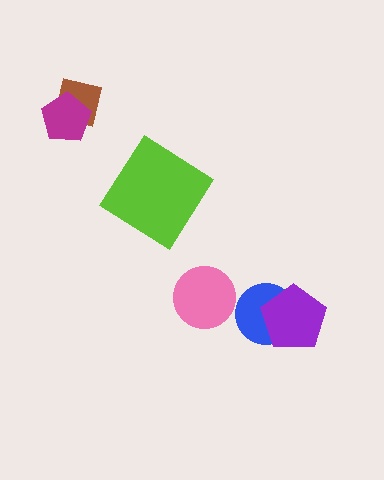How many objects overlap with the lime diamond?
0 objects overlap with the lime diamond.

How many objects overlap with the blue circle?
1 object overlaps with the blue circle.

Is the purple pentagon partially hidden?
No, no other shape covers it.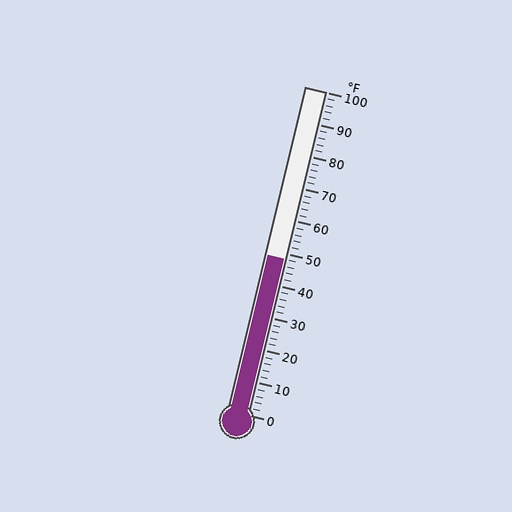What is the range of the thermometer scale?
The thermometer scale ranges from 0°F to 100°F.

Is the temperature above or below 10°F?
The temperature is above 10°F.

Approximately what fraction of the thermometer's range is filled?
The thermometer is filled to approximately 50% of its range.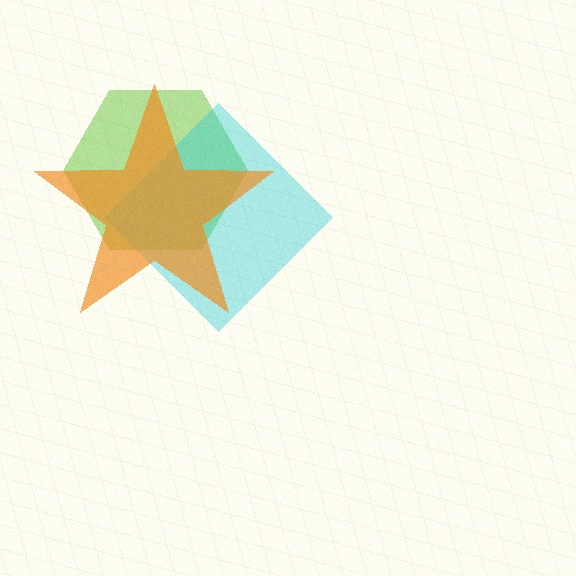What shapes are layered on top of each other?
The layered shapes are: a lime hexagon, a cyan diamond, an orange star.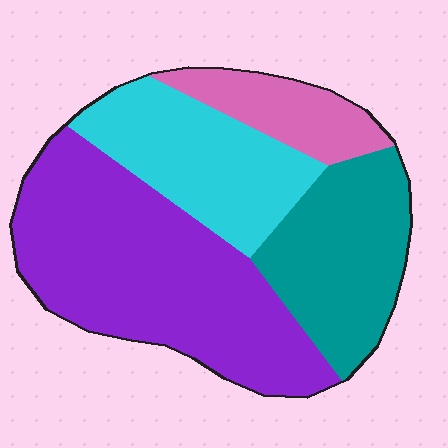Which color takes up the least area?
Pink, at roughly 10%.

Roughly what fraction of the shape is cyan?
Cyan takes up about one fifth (1/5) of the shape.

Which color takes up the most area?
Purple, at roughly 45%.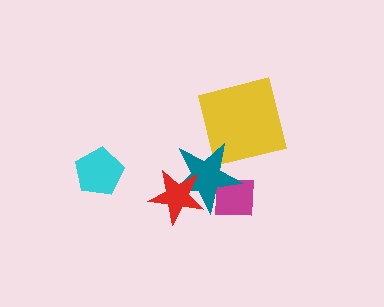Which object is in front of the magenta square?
The teal star is in front of the magenta square.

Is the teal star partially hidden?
Yes, it is partially covered by another shape.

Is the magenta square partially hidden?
Yes, it is partially covered by another shape.